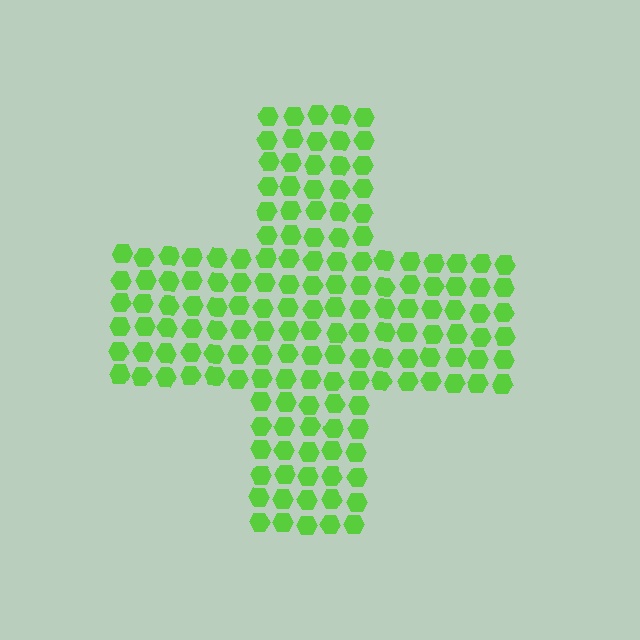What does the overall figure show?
The overall figure shows a cross.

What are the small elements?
The small elements are hexagons.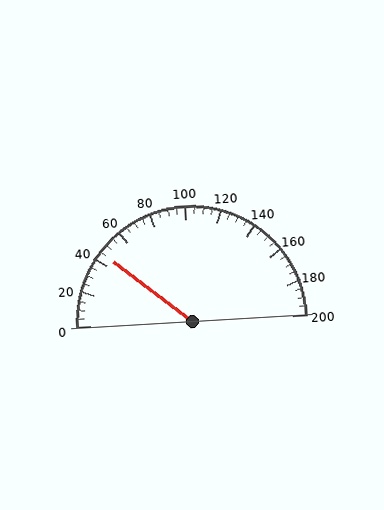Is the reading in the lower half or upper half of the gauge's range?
The reading is in the lower half of the range (0 to 200).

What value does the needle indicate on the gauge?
The needle indicates approximately 45.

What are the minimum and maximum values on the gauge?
The gauge ranges from 0 to 200.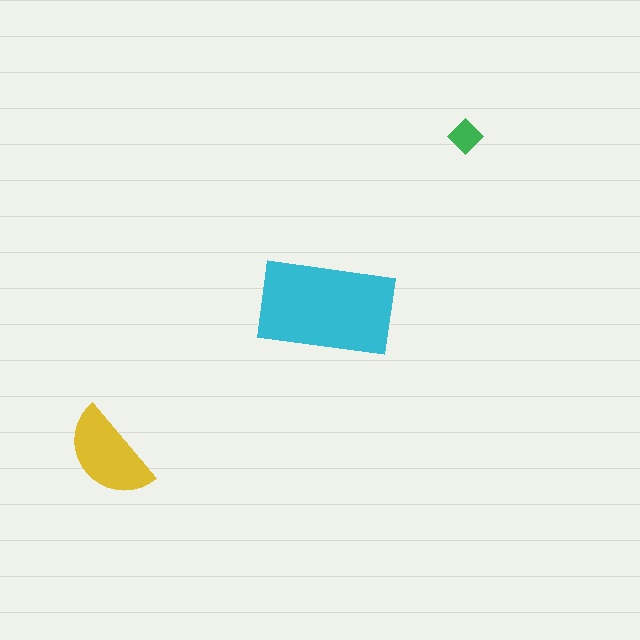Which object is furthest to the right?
The green diamond is rightmost.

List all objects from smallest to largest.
The green diamond, the yellow semicircle, the cyan rectangle.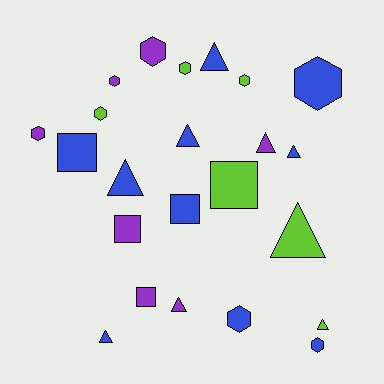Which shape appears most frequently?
Hexagon, with 9 objects.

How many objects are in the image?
There are 23 objects.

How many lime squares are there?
There is 1 lime square.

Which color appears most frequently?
Blue, with 10 objects.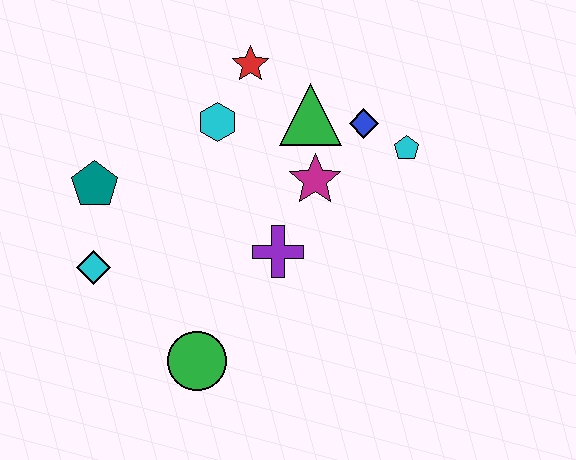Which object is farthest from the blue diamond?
The cyan diamond is farthest from the blue diamond.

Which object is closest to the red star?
The cyan hexagon is closest to the red star.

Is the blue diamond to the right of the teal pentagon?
Yes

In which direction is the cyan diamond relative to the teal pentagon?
The cyan diamond is below the teal pentagon.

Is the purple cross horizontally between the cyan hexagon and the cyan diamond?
No